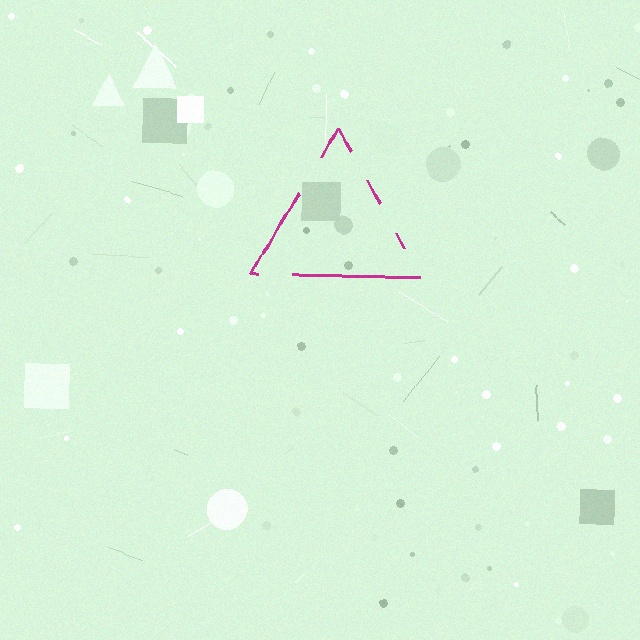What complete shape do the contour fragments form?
The contour fragments form a triangle.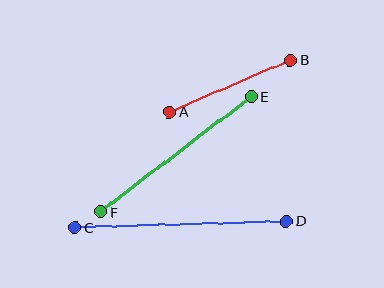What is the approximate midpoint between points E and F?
The midpoint is at approximately (176, 155) pixels.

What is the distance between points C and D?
The distance is approximately 211 pixels.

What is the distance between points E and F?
The distance is approximately 189 pixels.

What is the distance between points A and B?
The distance is approximately 132 pixels.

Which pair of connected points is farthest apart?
Points C and D are farthest apart.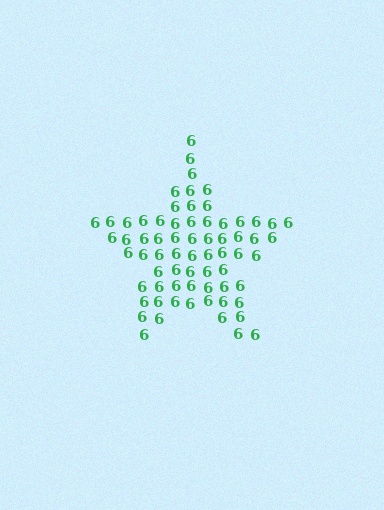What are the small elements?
The small elements are digit 6's.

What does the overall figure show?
The overall figure shows a star.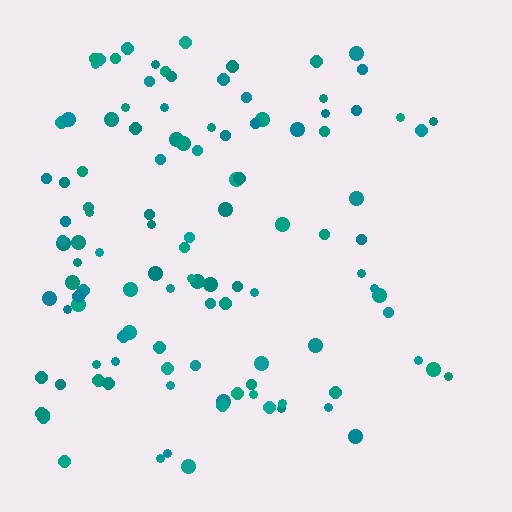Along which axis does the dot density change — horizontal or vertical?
Horizontal.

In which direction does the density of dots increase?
From right to left, with the left side densest.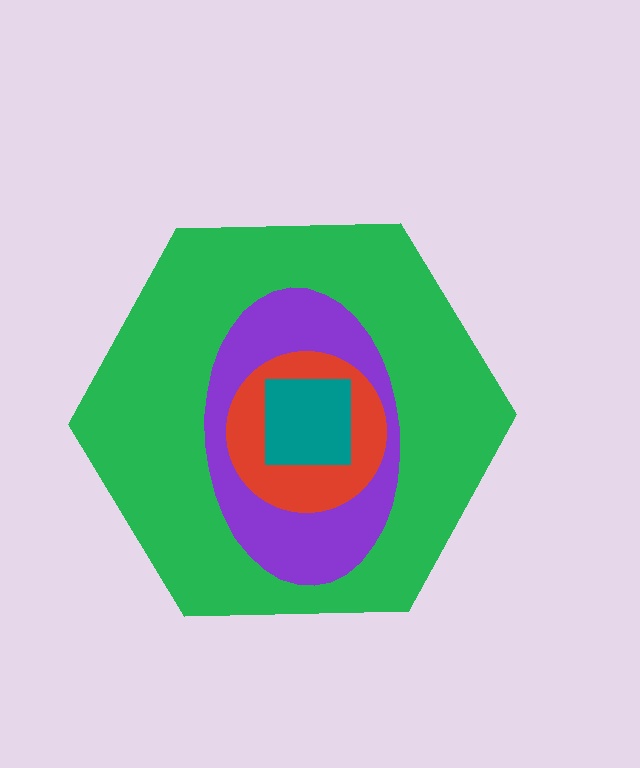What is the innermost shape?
The teal square.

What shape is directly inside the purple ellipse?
The red circle.